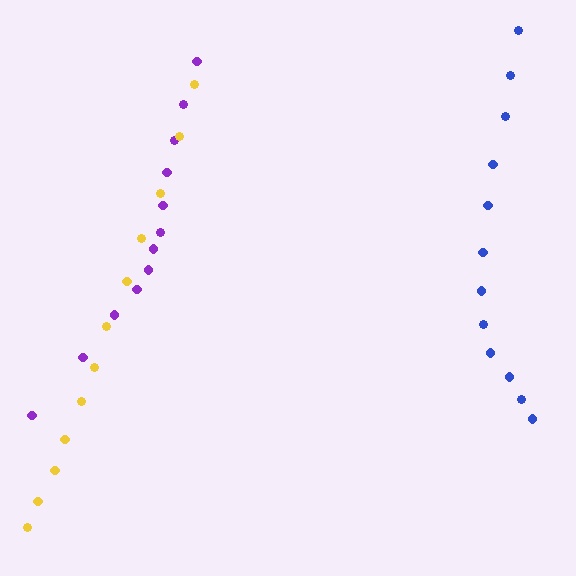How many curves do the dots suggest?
There are 3 distinct paths.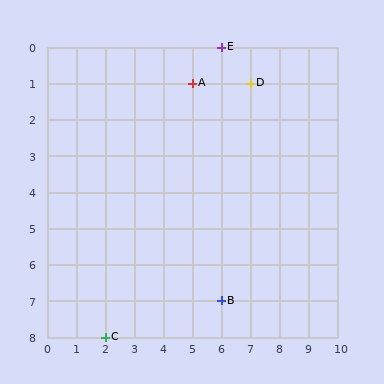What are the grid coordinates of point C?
Point C is at grid coordinates (2, 8).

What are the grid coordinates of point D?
Point D is at grid coordinates (7, 1).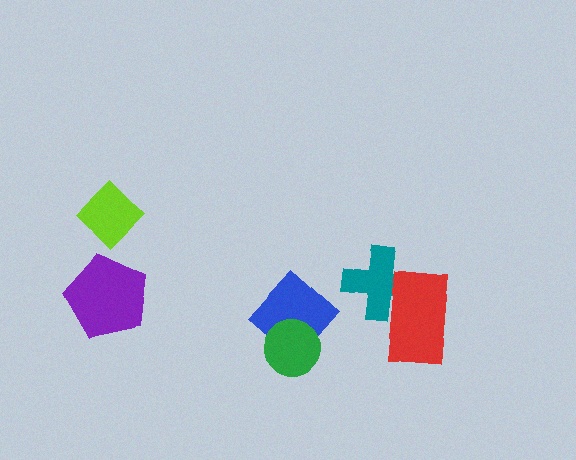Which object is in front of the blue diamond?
The green circle is in front of the blue diamond.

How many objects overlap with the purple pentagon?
0 objects overlap with the purple pentagon.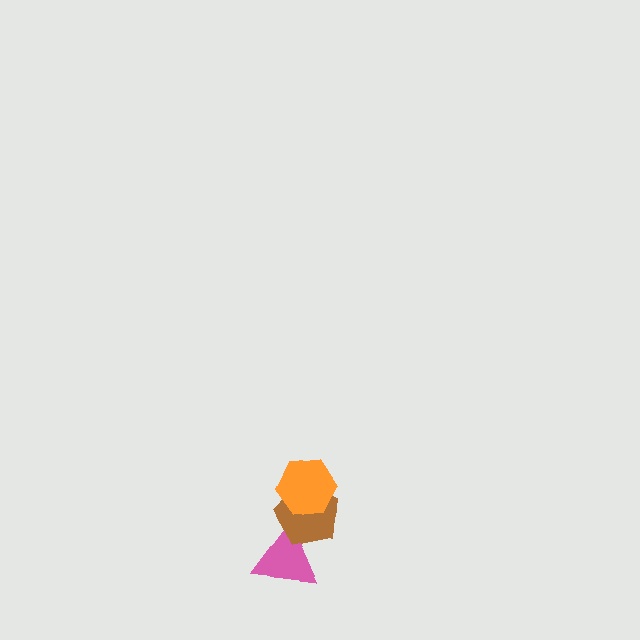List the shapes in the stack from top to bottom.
From top to bottom: the orange hexagon, the brown pentagon, the pink triangle.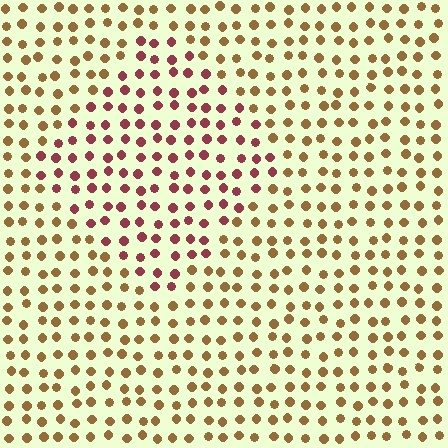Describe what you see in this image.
The image is filled with small brown elements in a uniform arrangement. A diamond-shaped region is visible where the elements are tinted to a slightly different hue, forming a subtle color boundary.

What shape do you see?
I see a diamond.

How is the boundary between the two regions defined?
The boundary is defined purely by a slight shift in hue (about 46 degrees). Spacing, size, and orientation are identical on both sides.